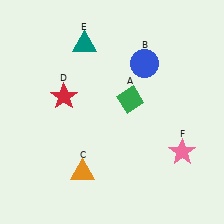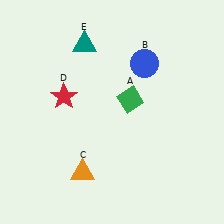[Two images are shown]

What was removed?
The pink star (F) was removed in Image 2.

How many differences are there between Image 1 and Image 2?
There is 1 difference between the two images.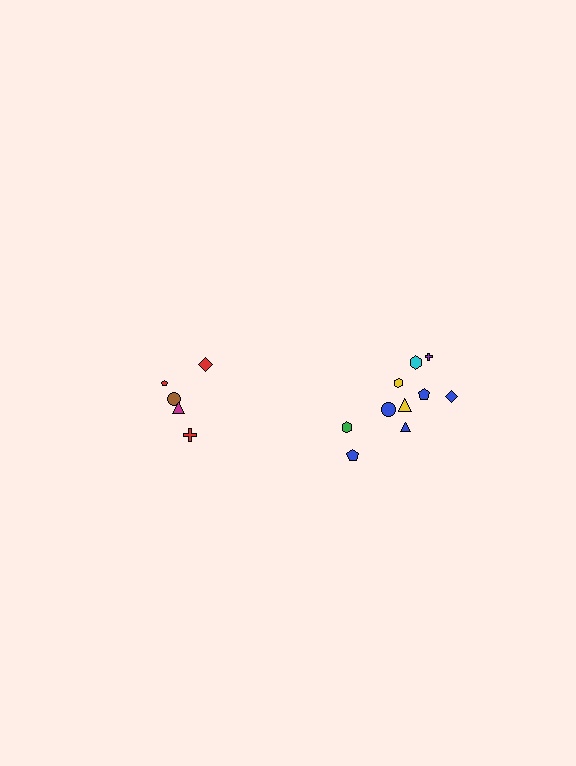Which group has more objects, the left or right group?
The right group.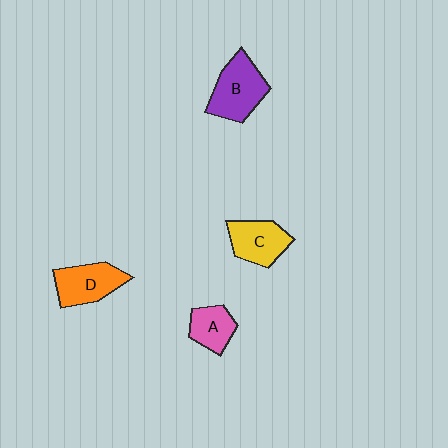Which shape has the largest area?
Shape B (purple).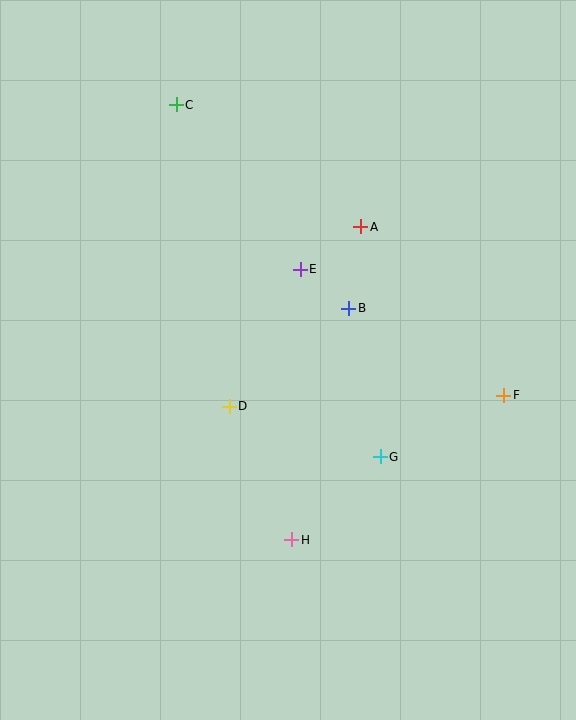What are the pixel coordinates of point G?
Point G is at (380, 457).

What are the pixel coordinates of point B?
Point B is at (349, 308).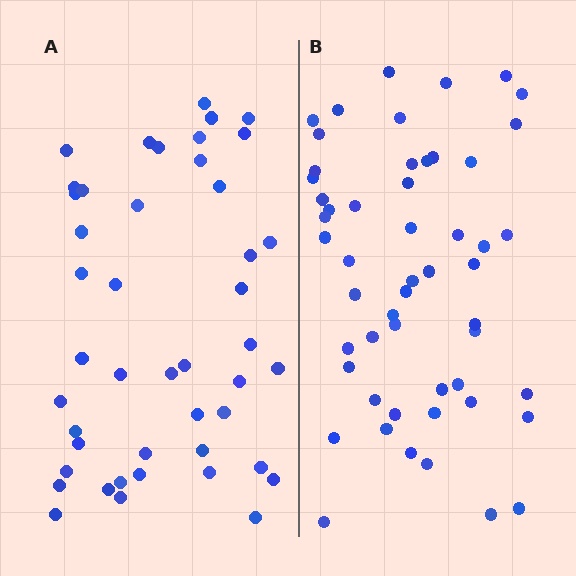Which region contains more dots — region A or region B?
Region B (the right region) has more dots.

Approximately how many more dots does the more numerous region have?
Region B has roughly 8 or so more dots than region A.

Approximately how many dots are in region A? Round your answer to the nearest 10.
About 40 dots. (The exact count is 45, which rounds to 40.)